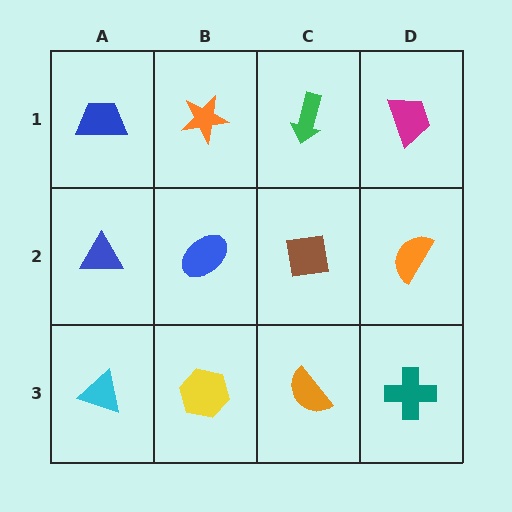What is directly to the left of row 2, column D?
A brown square.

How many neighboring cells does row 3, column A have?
2.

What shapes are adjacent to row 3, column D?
An orange semicircle (row 2, column D), an orange semicircle (row 3, column C).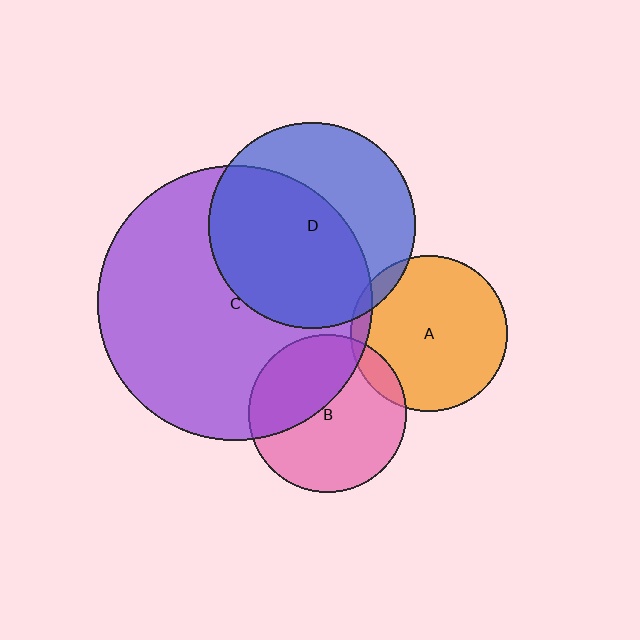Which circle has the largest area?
Circle C (purple).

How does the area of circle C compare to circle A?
Approximately 3.1 times.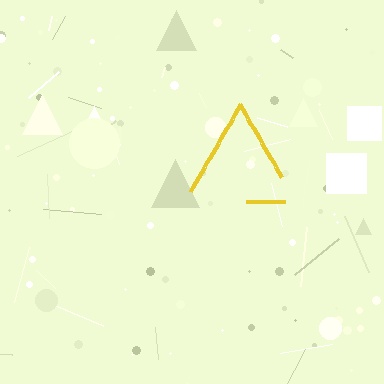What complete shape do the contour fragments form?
The contour fragments form a triangle.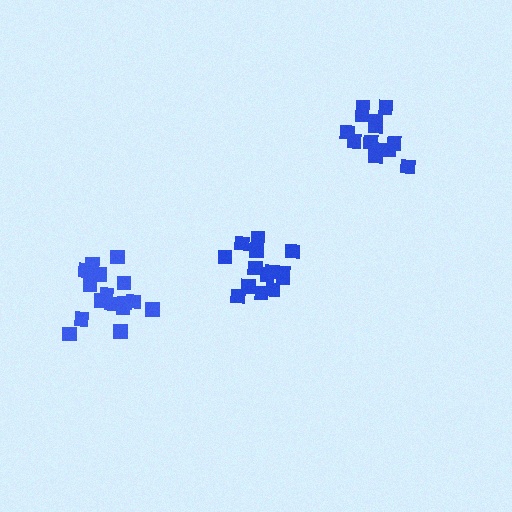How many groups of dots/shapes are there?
There are 3 groups.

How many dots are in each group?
Group 1: 14 dots, Group 2: 16 dots, Group 3: 13 dots (43 total).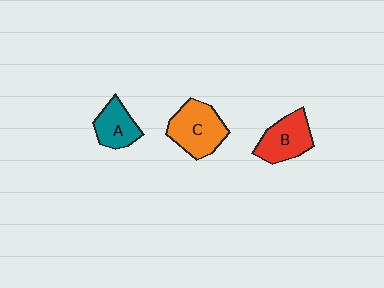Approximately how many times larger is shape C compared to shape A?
Approximately 1.5 times.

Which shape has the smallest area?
Shape A (teal).